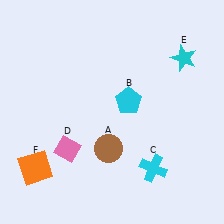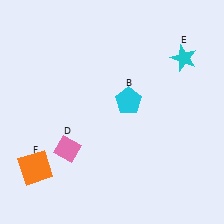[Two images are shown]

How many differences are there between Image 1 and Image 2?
There are 2 differences between the two images.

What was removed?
The cyan cross (C), the brown circle (A) were removed in Image 2.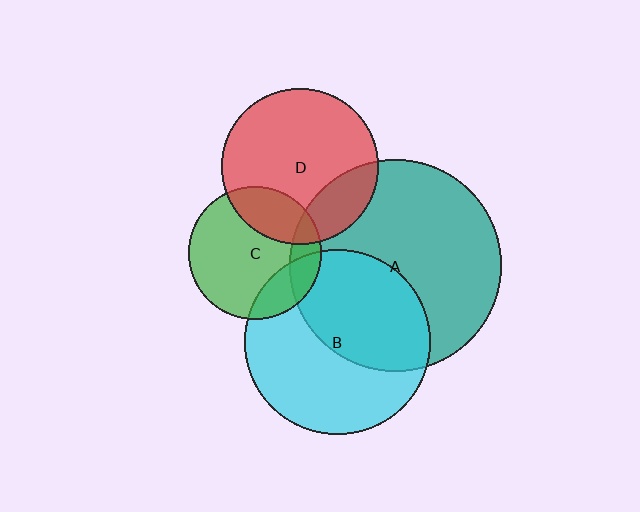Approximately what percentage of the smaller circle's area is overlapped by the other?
Approximately 25%.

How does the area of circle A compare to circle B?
Approximately 1.3 times.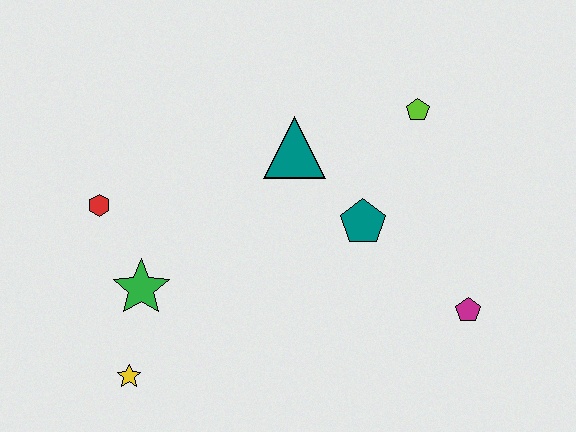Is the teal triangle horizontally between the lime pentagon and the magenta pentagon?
No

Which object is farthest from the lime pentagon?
The yellow star is farthest from the lime pentagon.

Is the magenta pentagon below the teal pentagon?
Yes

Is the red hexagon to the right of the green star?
No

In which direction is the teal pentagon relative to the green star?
The teal pentagon is to the right of the green star.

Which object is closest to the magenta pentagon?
The teal pentagon is closest to the magenta pentagon.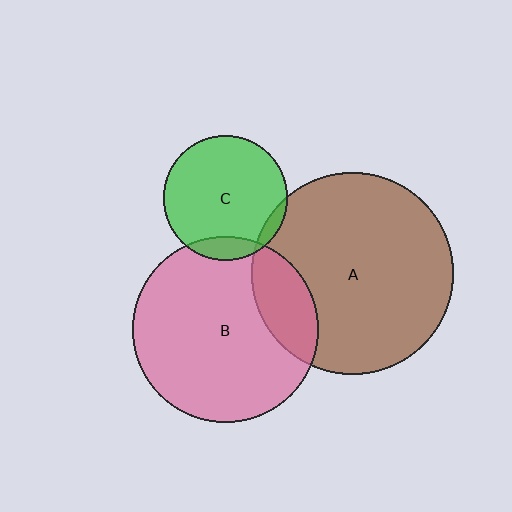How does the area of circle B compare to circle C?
Approximately 2.2 times.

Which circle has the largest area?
Circle A (brown).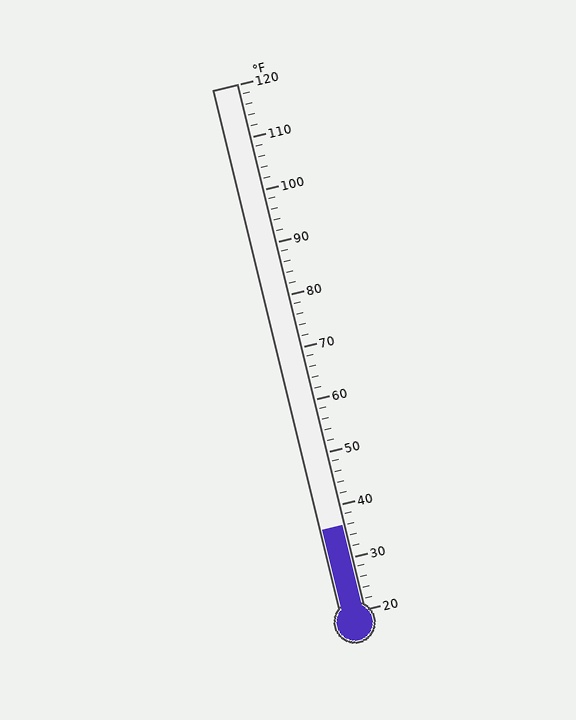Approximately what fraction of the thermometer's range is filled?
The thermometer is filled to approximately 15% of its range.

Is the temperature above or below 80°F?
The temperature is below 80°F.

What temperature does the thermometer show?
The thermometer shows approximately 36°F.